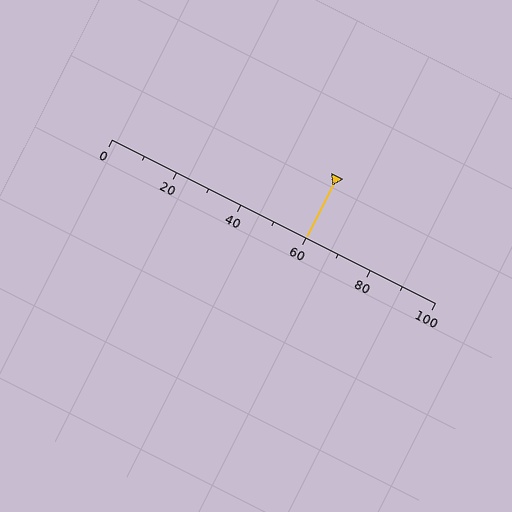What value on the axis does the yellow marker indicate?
The marker indicates approximately 60.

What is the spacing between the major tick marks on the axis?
The major ticks are spaced 20 apart.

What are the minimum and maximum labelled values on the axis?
The axis runs from 0 to 100.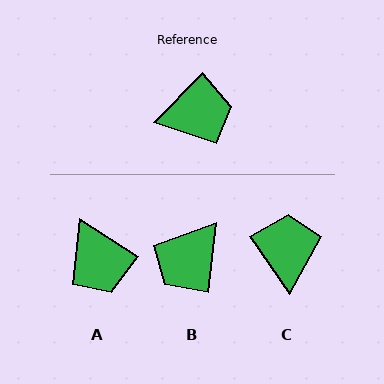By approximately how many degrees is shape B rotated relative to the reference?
Approximately 141 degrees clockwise.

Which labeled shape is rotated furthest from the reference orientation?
B, about 141 degrees away.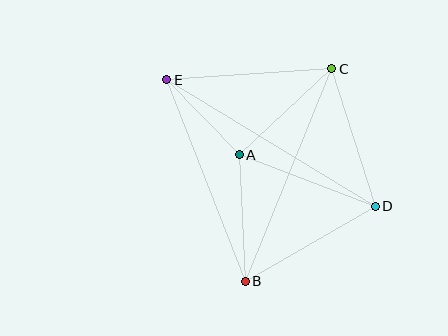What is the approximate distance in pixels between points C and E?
The distance between C and E is approximately 165 pixels.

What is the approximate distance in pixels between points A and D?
The distance between A and D is approximately 145 pixels.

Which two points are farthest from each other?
Points D and E are farthest from each other.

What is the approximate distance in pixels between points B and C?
The distance between B and C is approximately 229 pixels.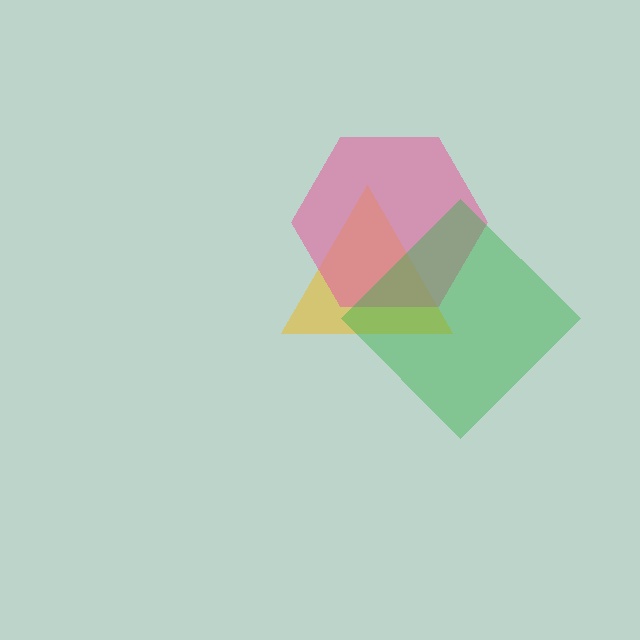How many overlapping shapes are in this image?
There are 3 overlapping shapes in the image.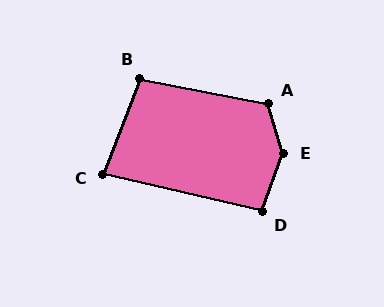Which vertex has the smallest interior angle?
C, at approximately 82 degrees.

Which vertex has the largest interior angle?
E, at approximately 144 degrees.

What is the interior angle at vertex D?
Approximately 97 degrees (obtuse).